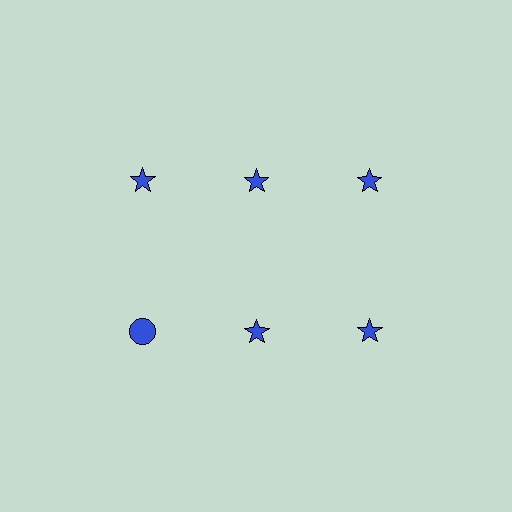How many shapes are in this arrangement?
There are 6 shapes arranged in a grid pattern.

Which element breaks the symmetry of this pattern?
The blue circle in the second row, leftmost column breaks the symmetry. All other shapes are blue stars.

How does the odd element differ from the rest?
It has a different shape: circle instead of star.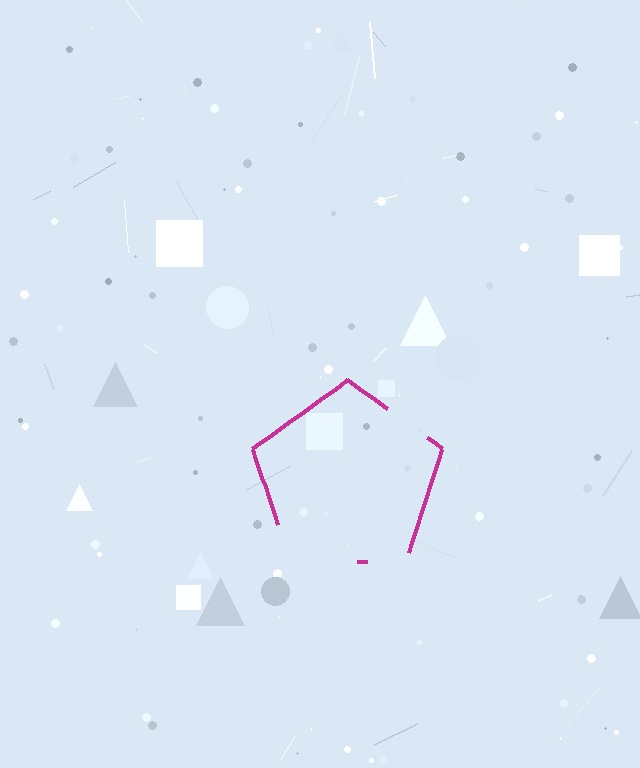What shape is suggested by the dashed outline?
The dashed outline suggests a pentagon.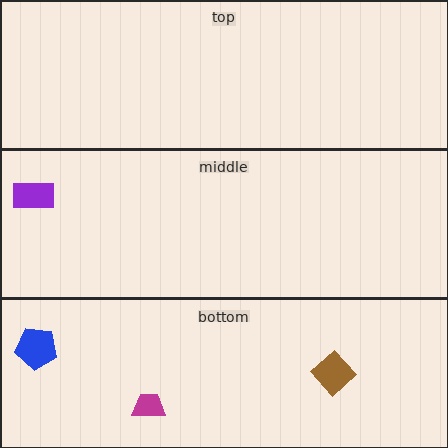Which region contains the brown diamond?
The bottom region.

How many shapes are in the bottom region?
3.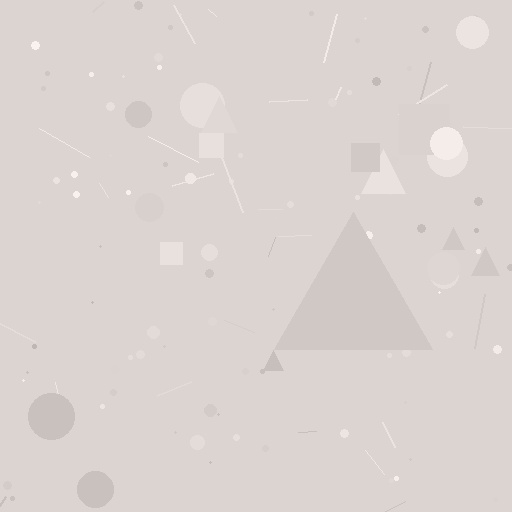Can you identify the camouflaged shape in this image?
The camouflaged shape is a triangle.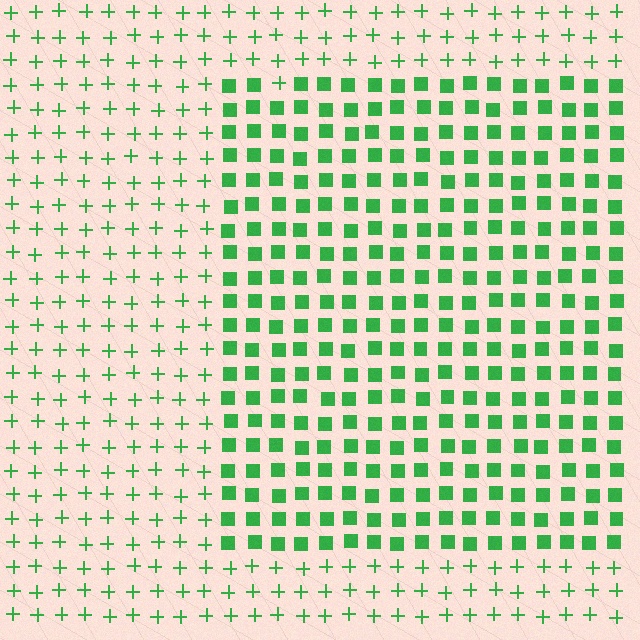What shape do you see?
I see a rectangle.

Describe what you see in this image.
The image is filled with small green elements arranged in a uniform grid. A rectangle-shaped region contains squares, while the surrounding area contains plus signs. The boundary is defined purely by the change in element shape.